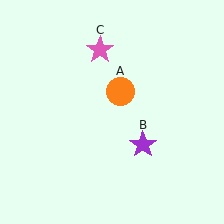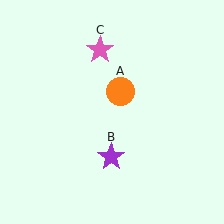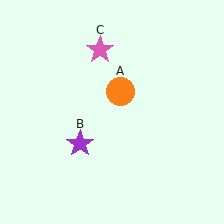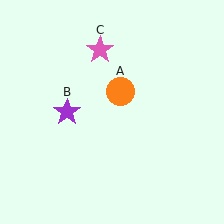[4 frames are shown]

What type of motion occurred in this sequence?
The purple star (object B) rotated clockwise around the center of the scene.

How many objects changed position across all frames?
1 object changed position: purple star (object B).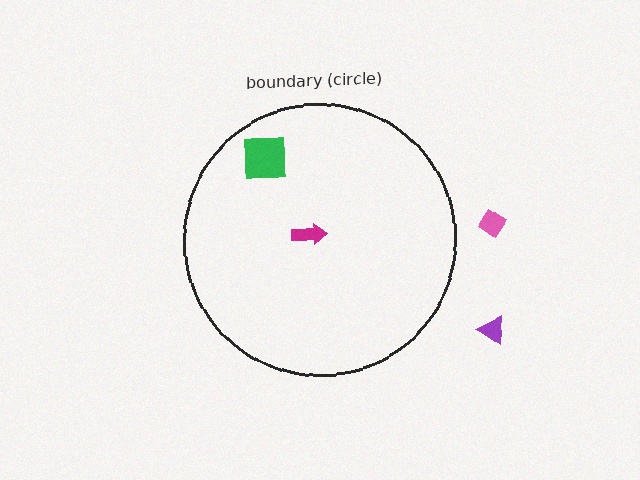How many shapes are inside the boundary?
2 inside, 2 outside.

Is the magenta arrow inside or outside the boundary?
Inside.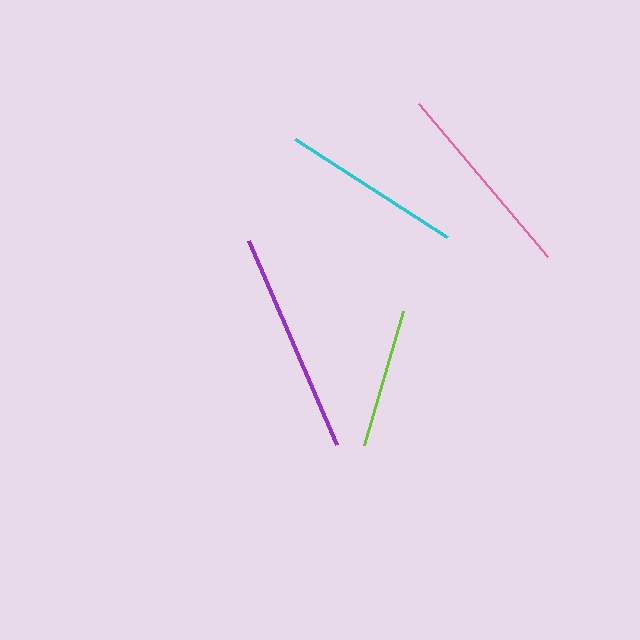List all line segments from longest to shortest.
From longest to shortest: purple, pink, cyan, lime.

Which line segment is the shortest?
The lime line is the shortest at approximately 140 pixels.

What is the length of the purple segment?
The purple segment is approximately 223 pixels long.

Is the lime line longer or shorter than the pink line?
The pink line is longer than the lime line.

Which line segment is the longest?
The purple line is the longest at approximately 223 pixels.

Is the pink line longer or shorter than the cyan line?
The pink line is longer than the cyan line.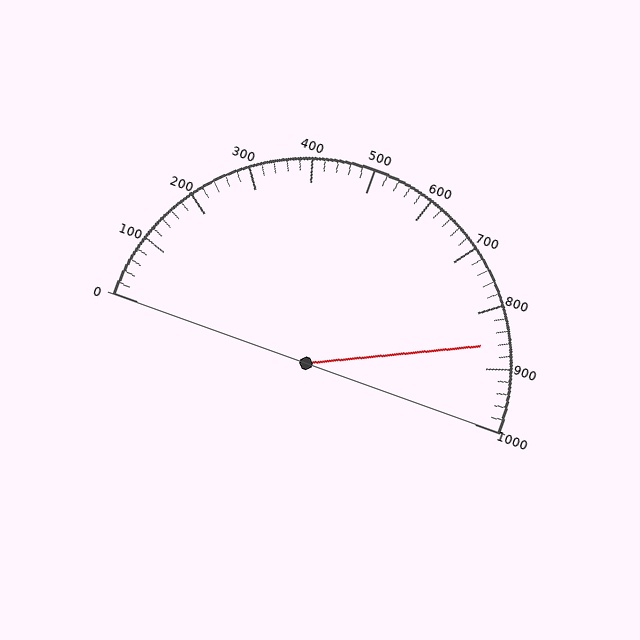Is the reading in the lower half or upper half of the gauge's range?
The reading is in the upper half of the range (0 to 1000).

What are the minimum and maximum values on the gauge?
The gauge ranges from 0 to 1000.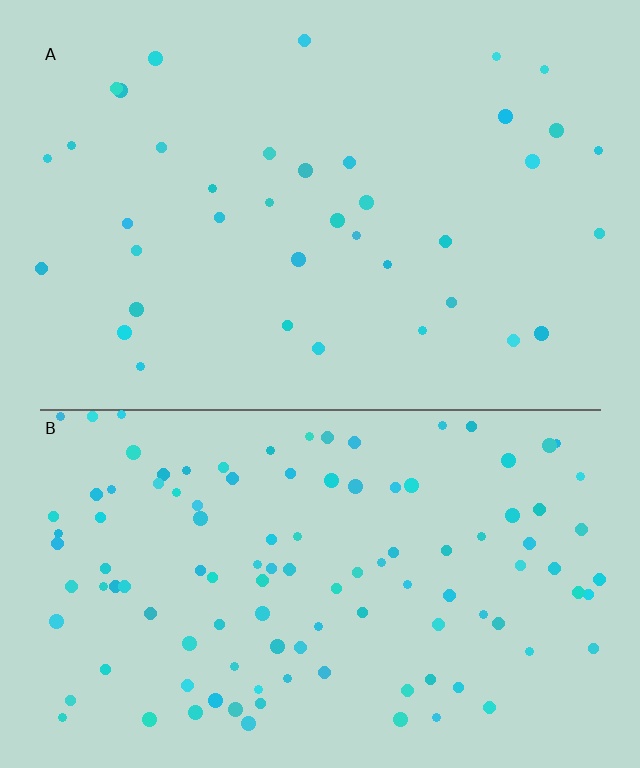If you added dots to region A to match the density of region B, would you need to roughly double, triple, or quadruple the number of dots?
Approximately triple.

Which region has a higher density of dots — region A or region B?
B (the bottom).